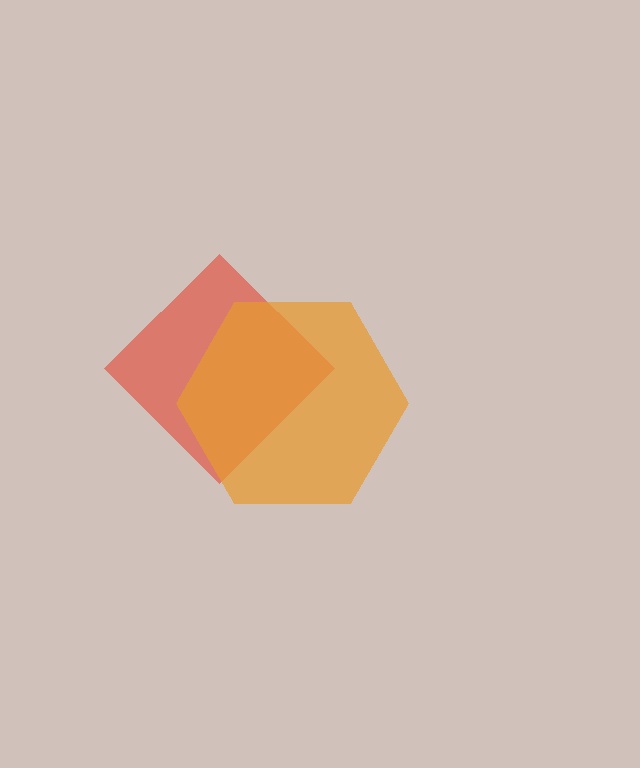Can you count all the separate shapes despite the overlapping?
Yes, there are 2 separate shapes.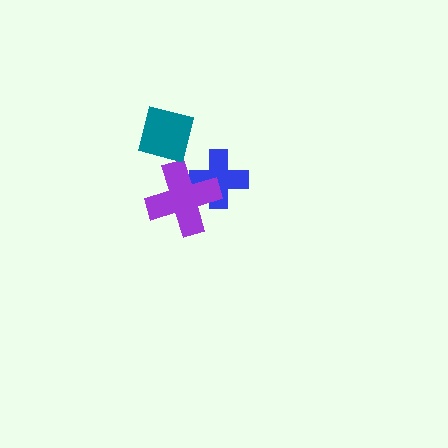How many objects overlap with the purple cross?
1 object overlaps with the purple cross.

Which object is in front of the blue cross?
The purple cross is in front of the blue cross.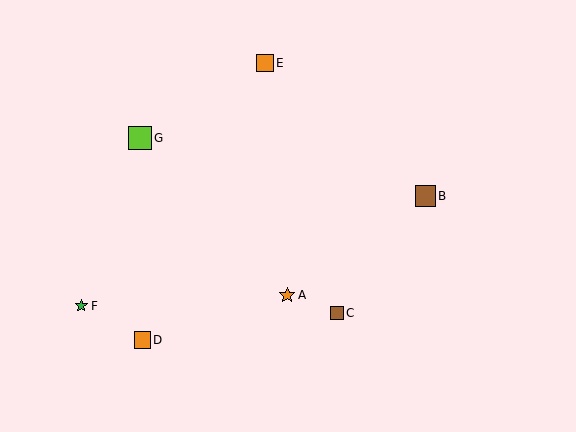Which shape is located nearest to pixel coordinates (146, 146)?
The lime square (labeled G) at (140, 138) is nearest to that location.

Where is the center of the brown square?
The center of the brown square is at (337, 313).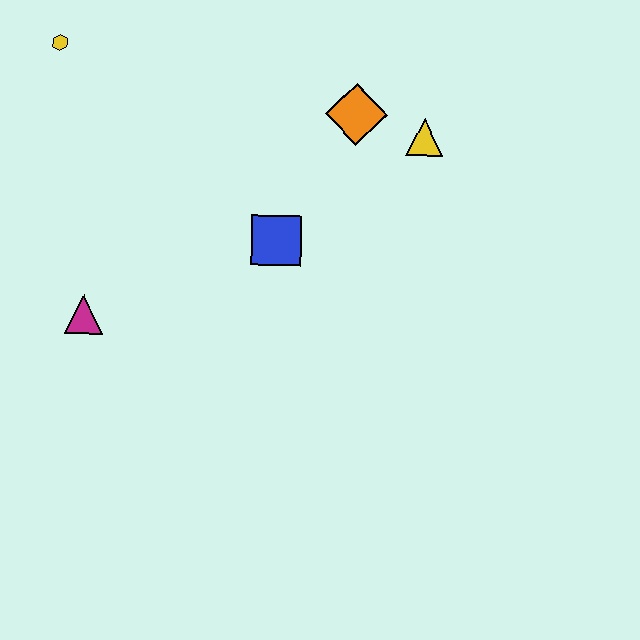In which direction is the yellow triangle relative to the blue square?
The yellow triangle is to the right of the blue square.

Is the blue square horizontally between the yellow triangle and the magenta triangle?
Yes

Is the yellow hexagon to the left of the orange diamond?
Yes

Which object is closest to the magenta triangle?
The blue square is closest to the magenta triangle.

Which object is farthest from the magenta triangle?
The yellow triangle is farthest from the magenta triangle.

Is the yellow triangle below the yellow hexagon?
Yes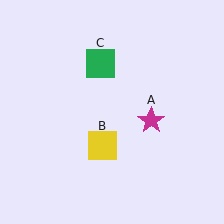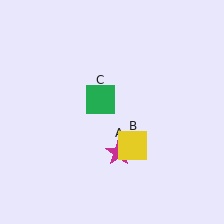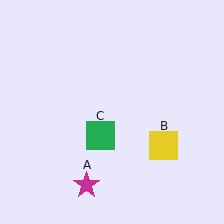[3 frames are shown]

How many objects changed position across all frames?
3 objects changed position: magenta star (object A), yellow square (object B), green square (object C).